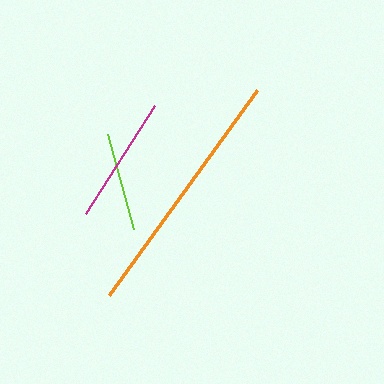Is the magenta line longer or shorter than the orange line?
The orange line is longer than the magenta line.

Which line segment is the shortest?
The lime line is the shortest at approximately 98 pixels.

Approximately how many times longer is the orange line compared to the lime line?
The orange line is approximately 2.6 times the length of the lime line.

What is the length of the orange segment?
The orange segment is approximately 253 pixels long.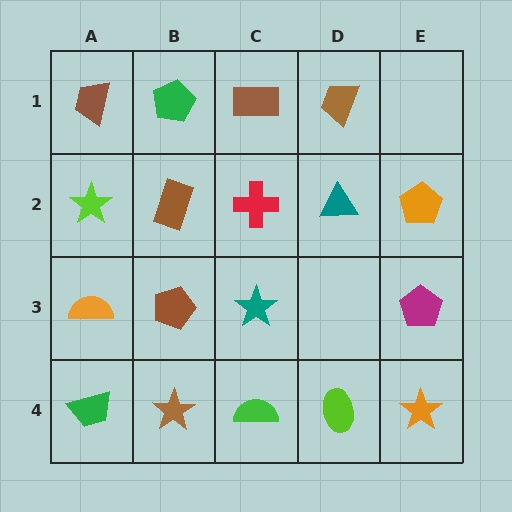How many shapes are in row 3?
4 shapes.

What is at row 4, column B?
A brown star.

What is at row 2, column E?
An orange pentagon.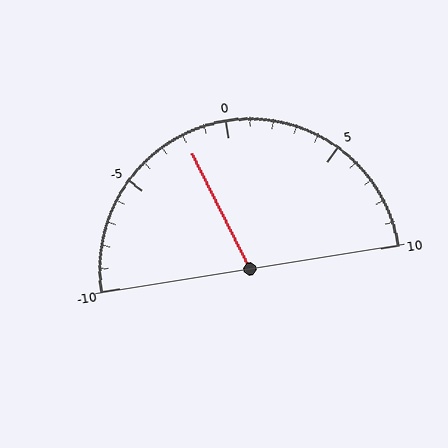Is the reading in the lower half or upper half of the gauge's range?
The reading is in the lower half of the range (-10 to 10).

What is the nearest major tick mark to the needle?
The nearest major tick mark is 0.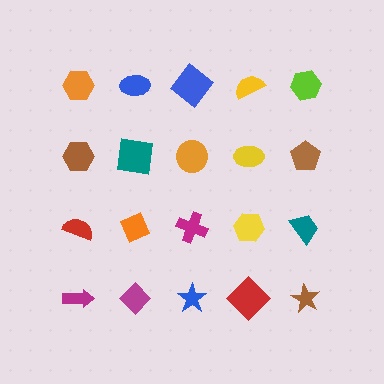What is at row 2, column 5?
A brown pentagon.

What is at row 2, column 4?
A yellow ellipse.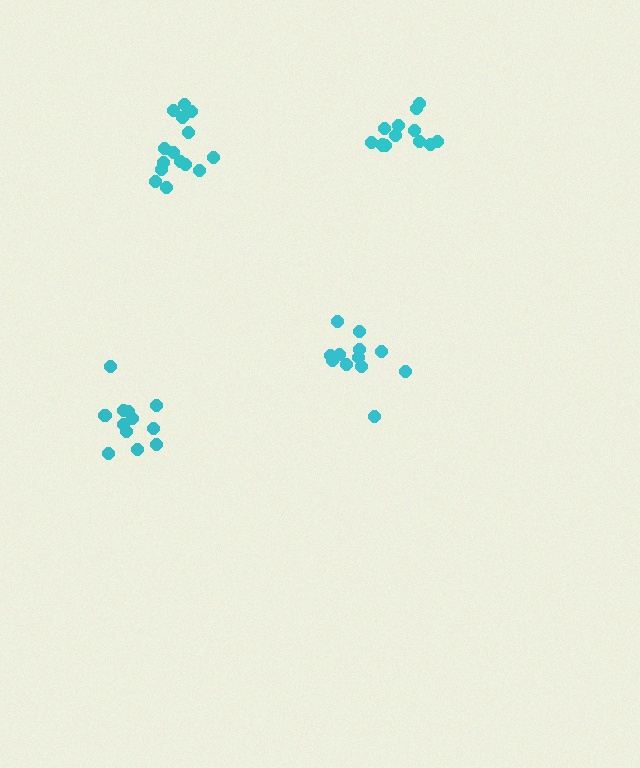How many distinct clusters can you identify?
There are 4 distinct clusters.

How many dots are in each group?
Group 1: 13 dots, Group 2: 12 dots, Group 3: 15 dots, Group 4: 12 dots (52 total).